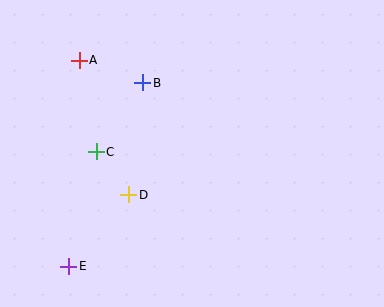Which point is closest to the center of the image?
Point D at (129, 195) is closest to the center.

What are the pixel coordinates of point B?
Point B is at (143, 83).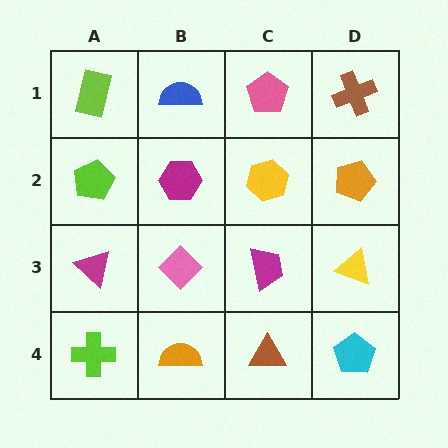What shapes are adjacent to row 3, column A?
A lime pentagon (row 2, column A), a lime cross (row 4, column A), a pink diamond (row 3, column B).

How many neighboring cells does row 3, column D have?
3.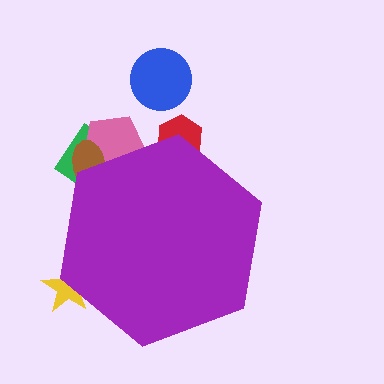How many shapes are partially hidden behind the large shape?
5 shapes are partially hidden.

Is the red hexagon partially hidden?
Yes, the red hexagon is partially hidden behind the purple hexagon.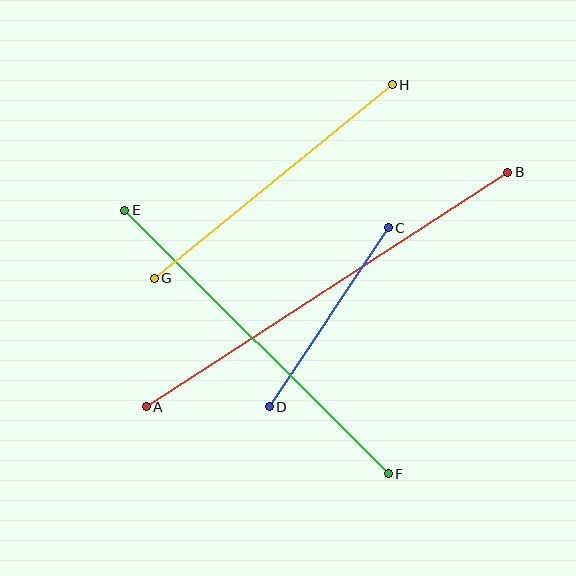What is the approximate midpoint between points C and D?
The midpoint is at approximately (329, 317) pixels.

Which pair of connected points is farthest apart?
Points A and B are farthest apart.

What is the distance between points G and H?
The distance is approximately 307 pixels.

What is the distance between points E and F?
The distance is approximately 372 pixels.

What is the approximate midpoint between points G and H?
The midpoint is at approximately (273, 181) pixels.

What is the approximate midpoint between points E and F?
The midpoint is at approximately (257, 342) pixels.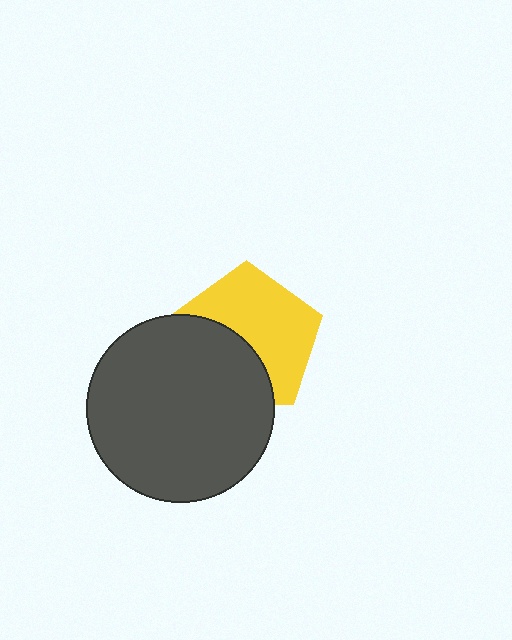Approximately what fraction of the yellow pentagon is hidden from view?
Roughly 41% of the yellow pentagon is hidden behind the dark gray circle.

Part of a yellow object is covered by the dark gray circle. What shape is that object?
It is a pentagon.